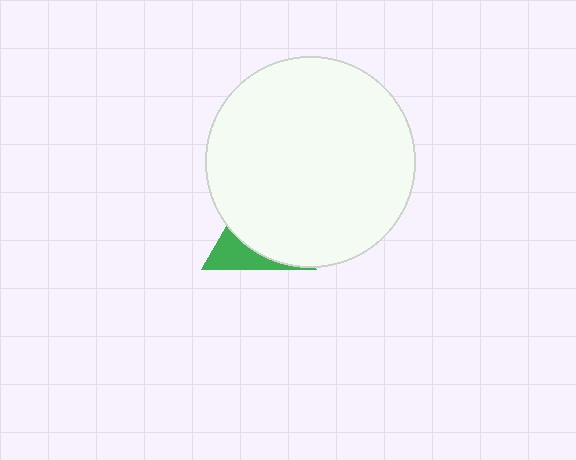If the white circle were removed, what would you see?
You would see the complete green triangle.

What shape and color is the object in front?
The object in front is a white circle.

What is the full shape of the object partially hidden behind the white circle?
The partially hidden object is a green triangle.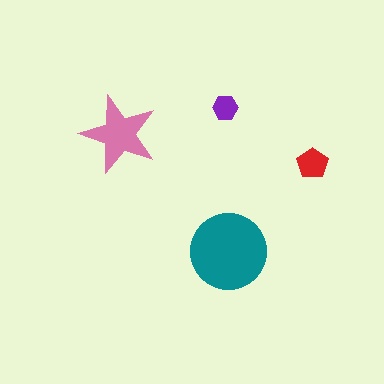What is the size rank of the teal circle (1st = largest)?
1st.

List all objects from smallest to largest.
The purple hexagon, the red pentagon, the pink star, the teal circle.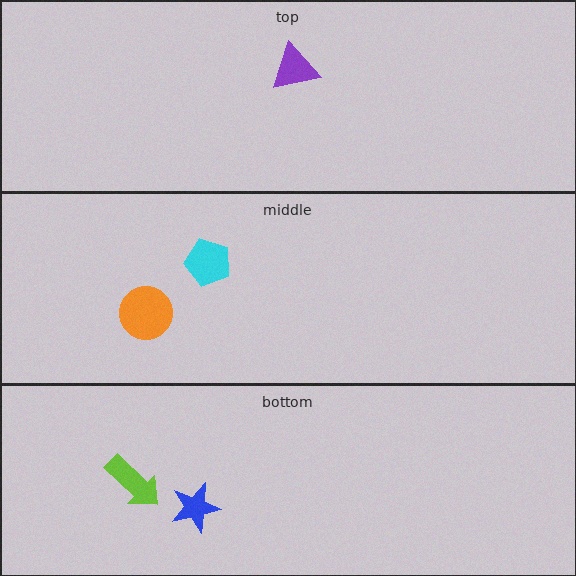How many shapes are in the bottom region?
2.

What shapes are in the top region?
The purple triangle.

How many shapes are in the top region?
1.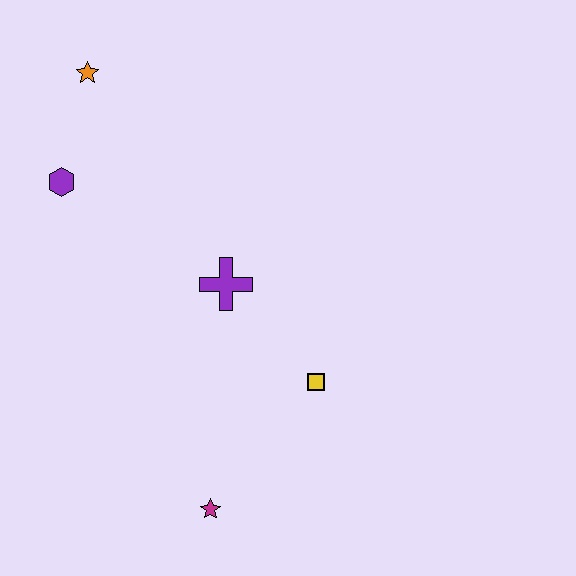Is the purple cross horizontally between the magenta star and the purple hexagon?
No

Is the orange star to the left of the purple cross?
Yes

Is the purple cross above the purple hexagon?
No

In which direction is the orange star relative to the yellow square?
The orange star is above the yellow square.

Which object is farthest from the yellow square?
The orange star is farthest from the yellow square.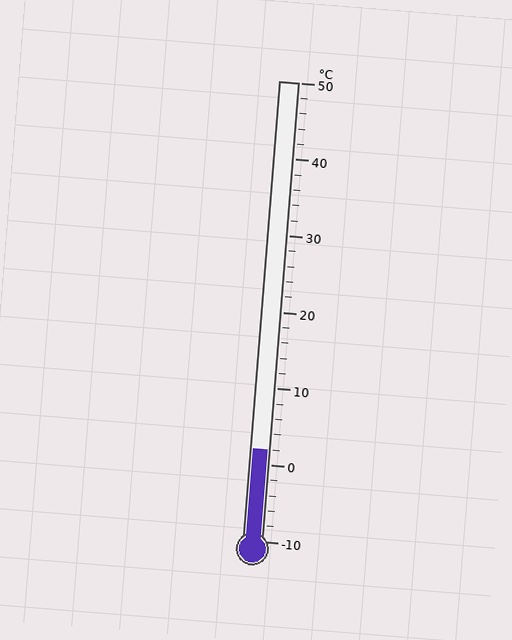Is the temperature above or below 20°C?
The temperature is below 20°C.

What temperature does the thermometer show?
The thermometer shows approximately 2°C.